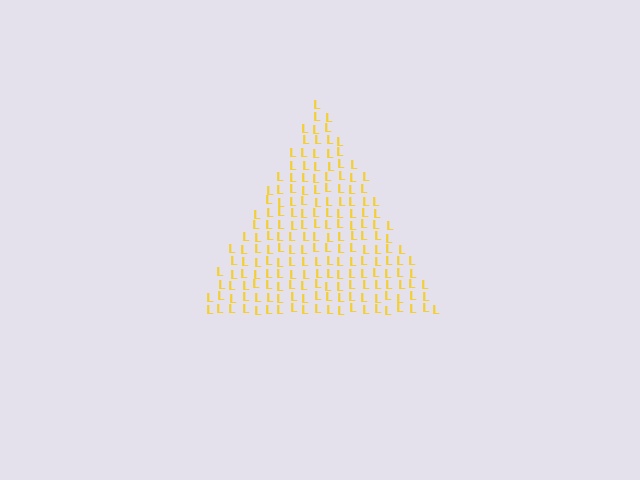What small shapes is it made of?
It is made of small letter L's.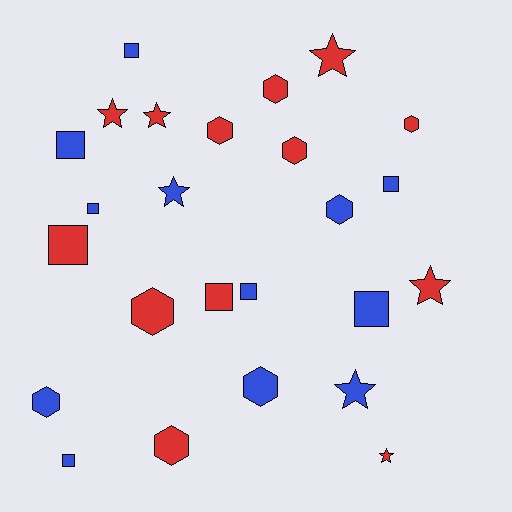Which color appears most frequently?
Red, with 13 objects.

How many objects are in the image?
There are 25 objects.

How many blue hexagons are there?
There are 3 blue hexagons.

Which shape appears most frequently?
Hexagon, with 9 objects.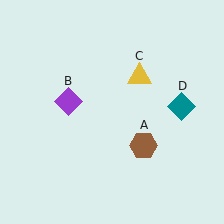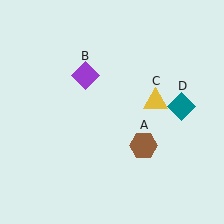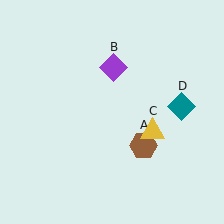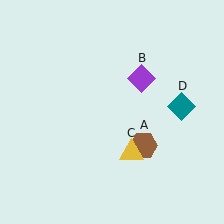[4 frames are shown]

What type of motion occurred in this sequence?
The purple diamond (object B), yellow triangle (object C) rotated clockwise around the center of the scene.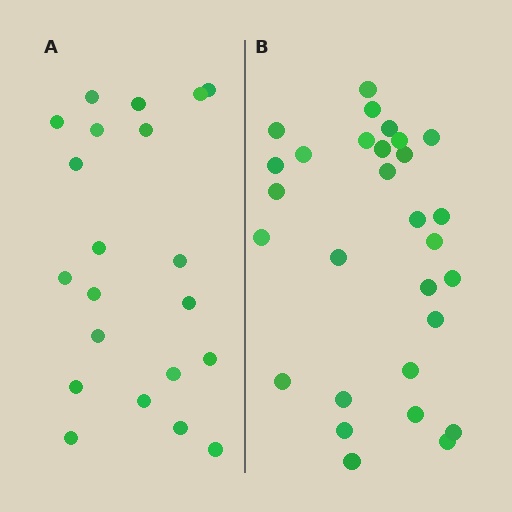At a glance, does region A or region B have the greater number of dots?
Region B (the right region) has more dots.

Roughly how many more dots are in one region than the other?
Region B has roughly 8 or so more dots than region A.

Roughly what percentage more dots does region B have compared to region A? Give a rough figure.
About 40% more.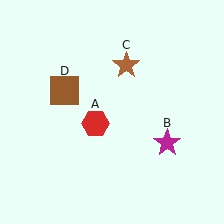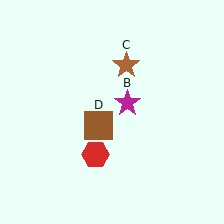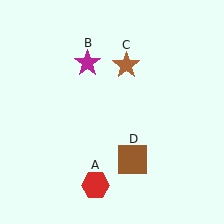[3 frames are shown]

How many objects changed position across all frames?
3 objects changed position: red hexagon (object A), magenta star (object B), brown square (object D).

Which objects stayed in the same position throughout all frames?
Brown star (object C) remained stationary.